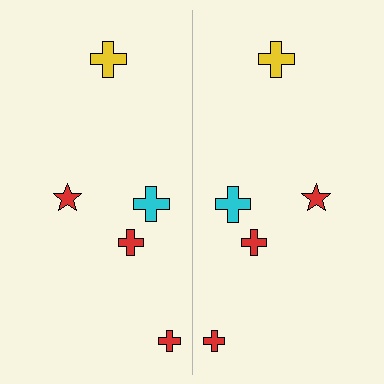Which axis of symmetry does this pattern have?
The pattern has a vertical axis of symmetry running through the center of the image.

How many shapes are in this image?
There are 10 shapes in this image.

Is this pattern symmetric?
Yes, this pattern has bilateral (reflection) symmetry.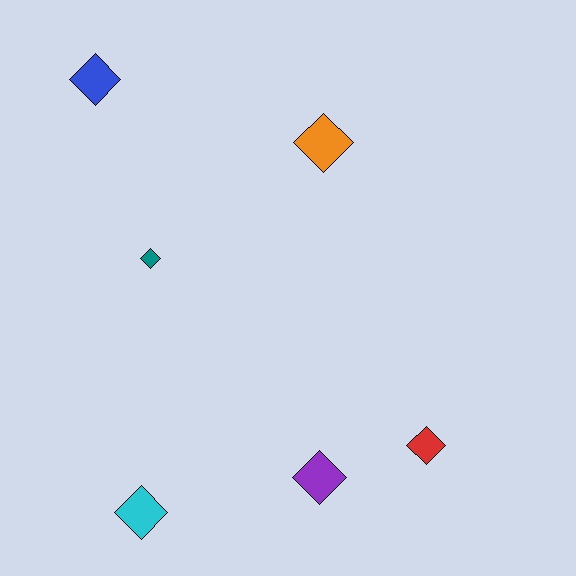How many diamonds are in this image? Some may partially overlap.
There are 6 diamonds.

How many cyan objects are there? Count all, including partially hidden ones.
There is 1 cyan object.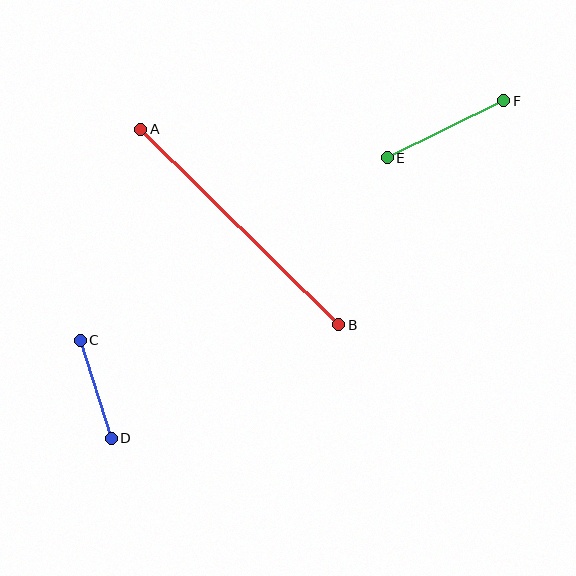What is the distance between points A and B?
The distance is approximately 279 pixels.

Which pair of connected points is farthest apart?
Points A and B are farthest apart.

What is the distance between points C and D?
The distance is approximately 103 pixels.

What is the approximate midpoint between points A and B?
The midpoint is at approximately (240, 227) pixels.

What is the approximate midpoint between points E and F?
The midpoint is at approximately (446, 129) pixels.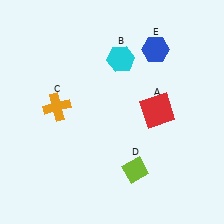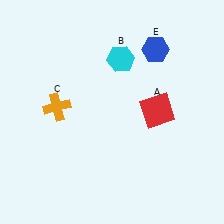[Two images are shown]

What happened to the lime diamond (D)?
The lime diamond (D) was removed in Image 2. It was in the bottom-right area of Image 1.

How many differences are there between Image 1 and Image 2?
There is 1 difference between the two images.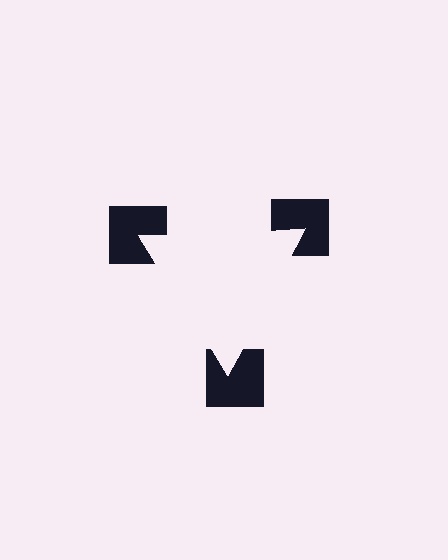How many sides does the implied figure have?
3 sides.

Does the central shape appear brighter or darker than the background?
It typically appears slightly brighter than the background, even though no actual brightness change is drawn.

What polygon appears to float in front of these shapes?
An illusory triangle — its edges are inferred from the aligned wedge cuts in the notched squares, not physically drawn.